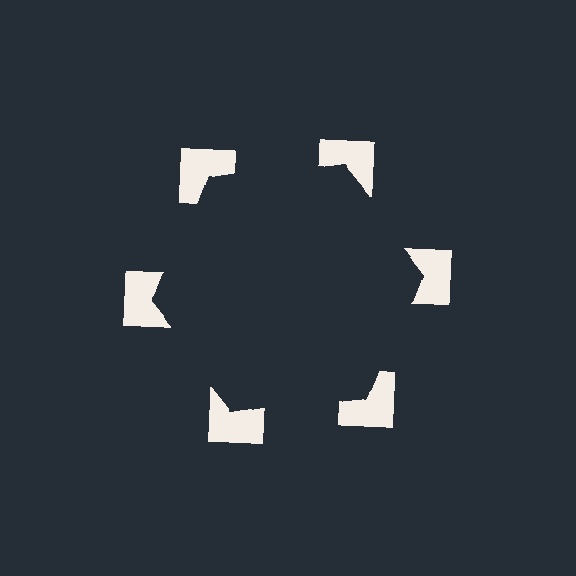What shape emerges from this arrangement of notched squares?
An illusory hexagon — its edges are inferred from the aligned wedge cuts in the notched squares, not physically drawn.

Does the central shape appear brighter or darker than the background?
It typically appears slightly darker than the background, even though no actual brightness change is drawn.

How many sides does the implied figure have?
6 sides.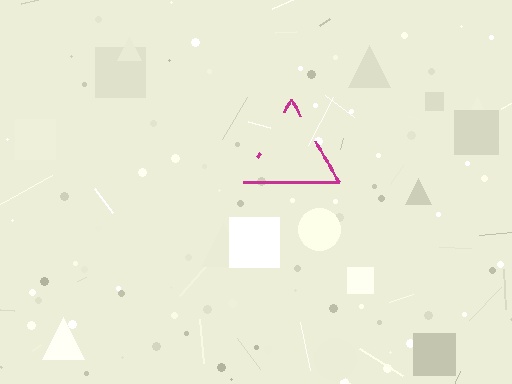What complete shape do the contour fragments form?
The contour fragments form a triangle.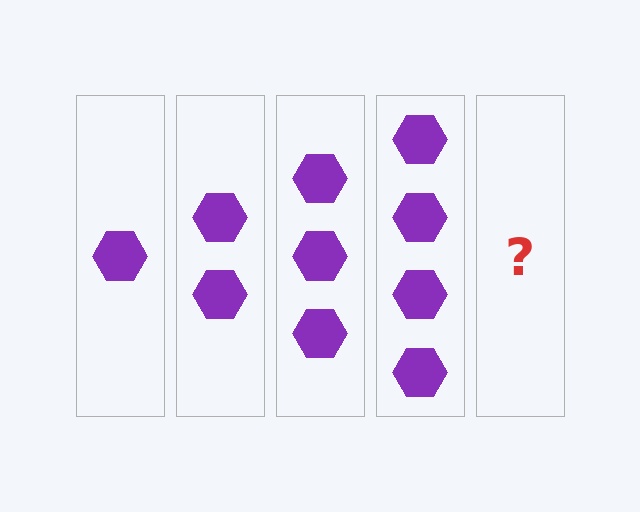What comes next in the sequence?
The next element should be 5 hexagons.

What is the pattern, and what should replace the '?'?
The pattern is that each step adds one more hexagon. The '?' should be 5 hexagons.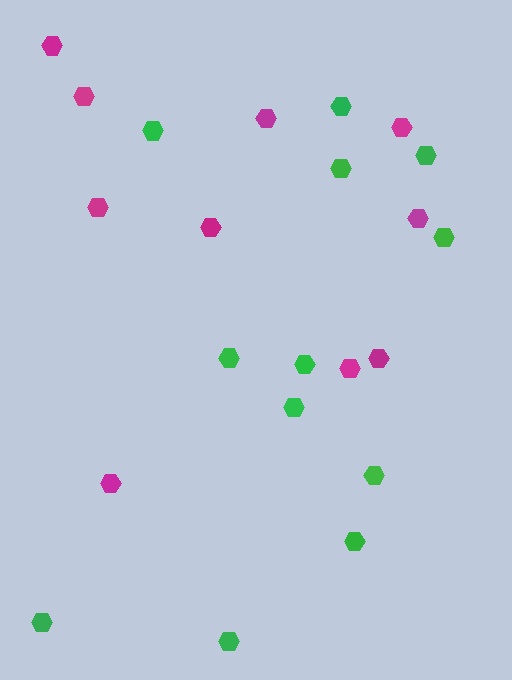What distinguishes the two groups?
There are 2 groups: one group of green hexagons (12) and one group of magenta hexagons (10).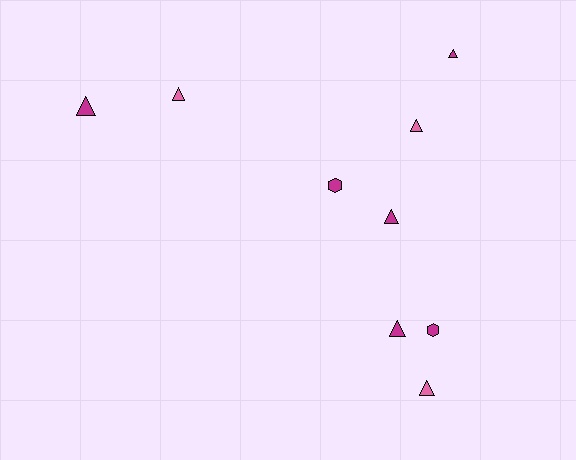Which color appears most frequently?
Magenta, with 6 objects.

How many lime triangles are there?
There are no lime triangles.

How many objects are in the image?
There are 9 objects.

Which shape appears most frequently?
Triangle, with 7 objects.